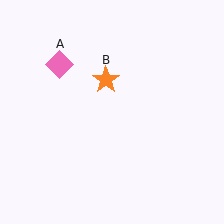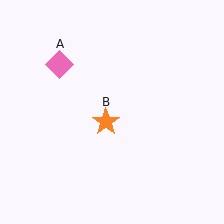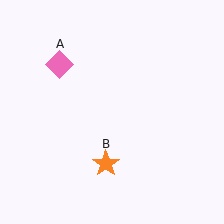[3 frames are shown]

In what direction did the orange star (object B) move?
The orange star (object B) moved down.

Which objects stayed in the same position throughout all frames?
Pink diamond (object A) remained stationary.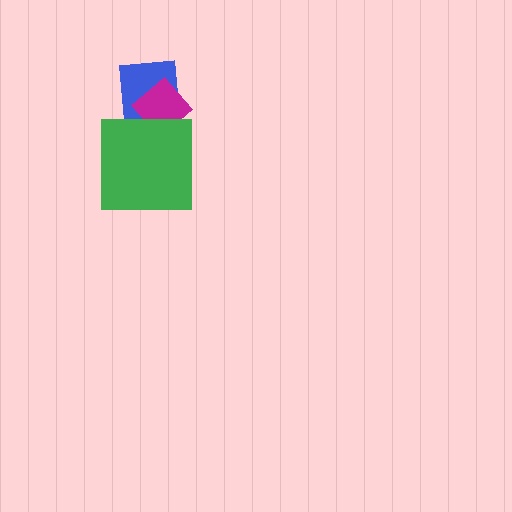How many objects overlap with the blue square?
2 objects overlap with the blue square.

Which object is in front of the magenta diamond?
The green square is in front of the magenta diamond.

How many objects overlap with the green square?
2 objects overlap with the green square.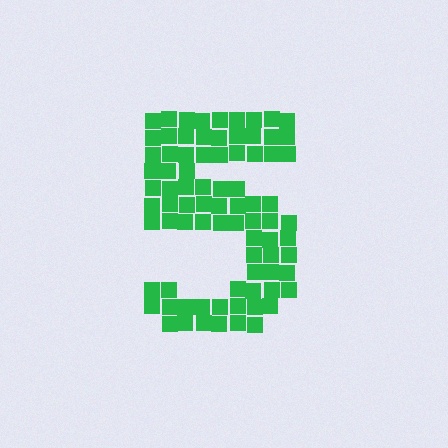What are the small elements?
The small elements are squares.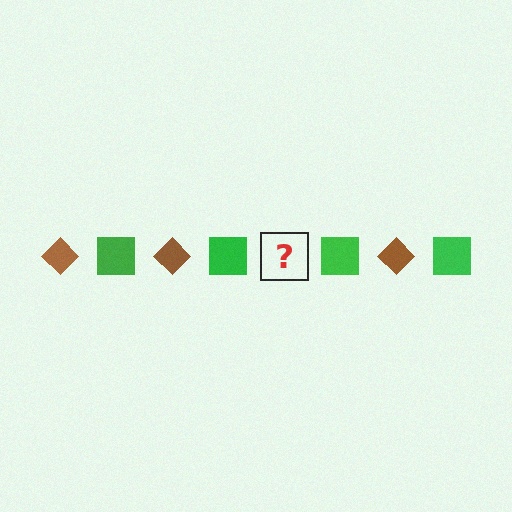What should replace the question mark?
The question mark should be replaced with a brown diamond.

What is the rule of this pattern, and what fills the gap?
The rule is that the pattern alternates between brown diamond and green square. The gap should be filled with a brown diamond.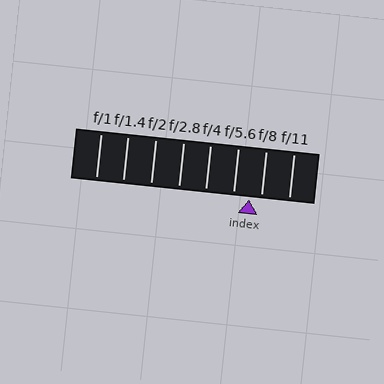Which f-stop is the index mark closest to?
The index mark is closest to f/8.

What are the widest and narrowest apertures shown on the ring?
The widest aperture shown is f/1 and the narrowest is f/11.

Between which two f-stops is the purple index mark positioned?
The index mark is between f/5.6 and f/8.